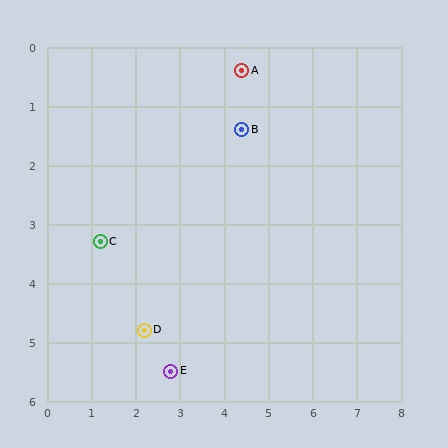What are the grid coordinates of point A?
Point A is at approximately (4.4, 0.4).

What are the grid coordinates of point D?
Point D is at approximately (2.2, 4.8).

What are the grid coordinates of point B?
Point B is at approximately (4.4, 1.4).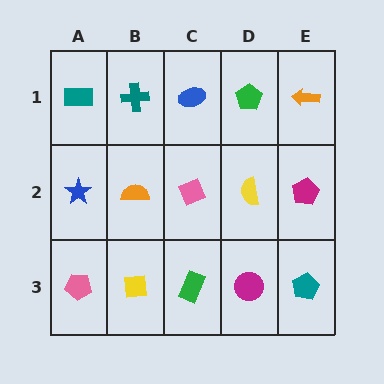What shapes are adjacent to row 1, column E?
A magenta pentagon (row 2, column E), a green pentagon (row 1, column D).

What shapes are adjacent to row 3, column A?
A blue star (row 2, column A), a yellow square (row 3, column B).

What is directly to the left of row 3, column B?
A pink pentagon.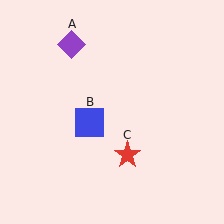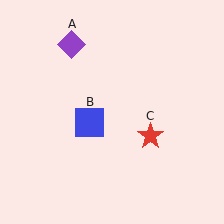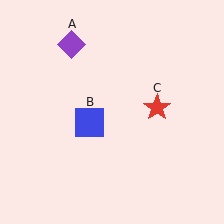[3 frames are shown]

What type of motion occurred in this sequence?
The red star (object C) rotated counterclockwise around the center of the scene.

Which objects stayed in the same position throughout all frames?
Purple diamond (object A) and blue square (object B) remained stationary.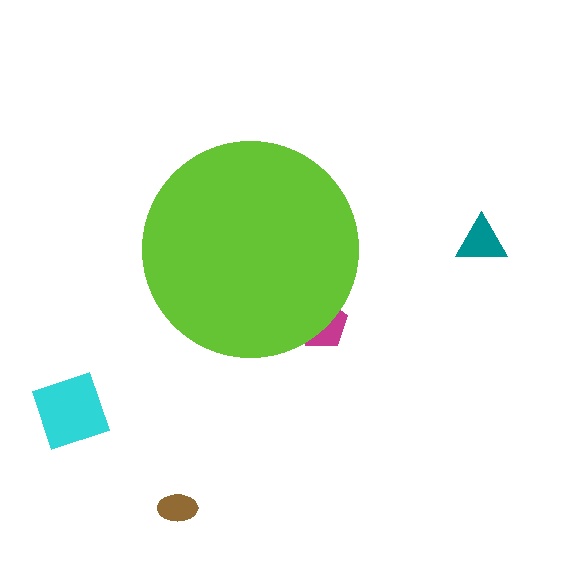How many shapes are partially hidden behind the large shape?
1 shape is partially hidden.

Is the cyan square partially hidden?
No, the cyan square is fully visible.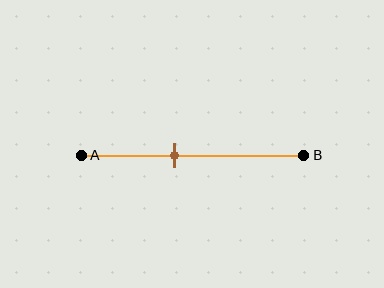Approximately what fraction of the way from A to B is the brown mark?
The brown mark is approximately 40% of the way from A to B.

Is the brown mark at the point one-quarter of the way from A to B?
No, the mark is at about 40% from A, not at the 25% one-quarter point.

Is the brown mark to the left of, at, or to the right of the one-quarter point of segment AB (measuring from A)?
The brown mark is to the right of the one-quarter point of segment AB.